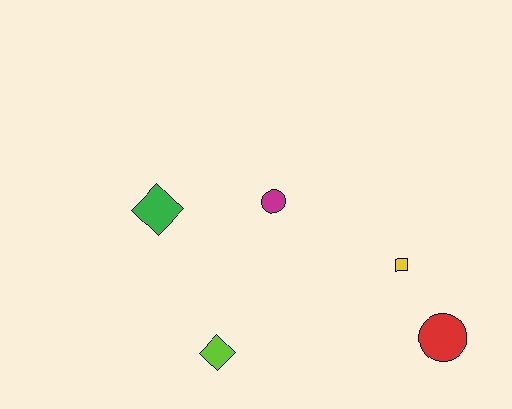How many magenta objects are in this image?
There is 1 magenta object.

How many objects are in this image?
There are 5 objects.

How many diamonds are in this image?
There are 2 diamonds.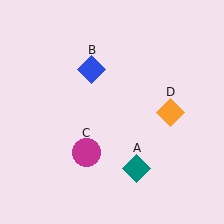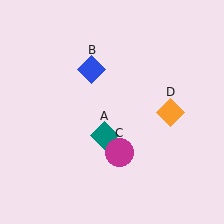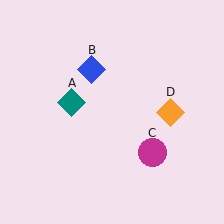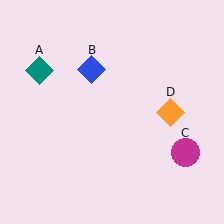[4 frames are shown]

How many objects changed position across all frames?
2 objects changed position: teal diamond (object A), magenta circle (object C).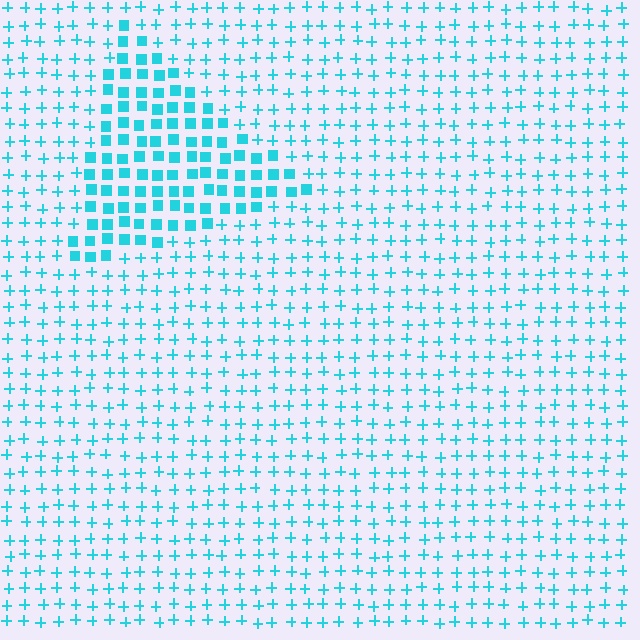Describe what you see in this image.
The image is filled with small cyan elements arranged in a uniform grid. A triangle-shaped region contains squares, while the surrounding area contains plus signs. The boundary is defined purely by the change in element shape.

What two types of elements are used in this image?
The image uses squares inside the triangle region and plus signs outside it.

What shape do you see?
I see a triangle.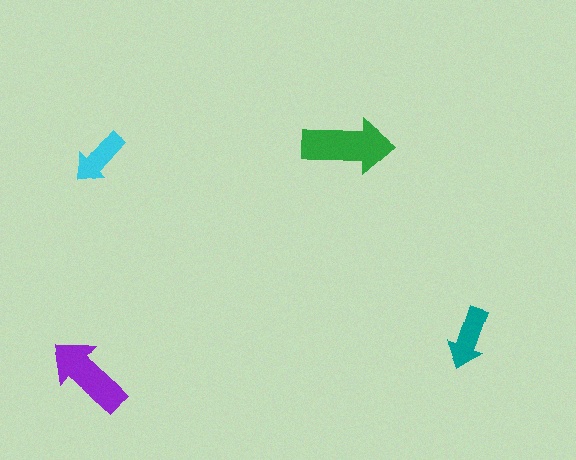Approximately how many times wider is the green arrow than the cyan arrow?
About 1.5 times wider.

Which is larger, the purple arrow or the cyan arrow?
The purple one.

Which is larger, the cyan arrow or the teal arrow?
The teal one.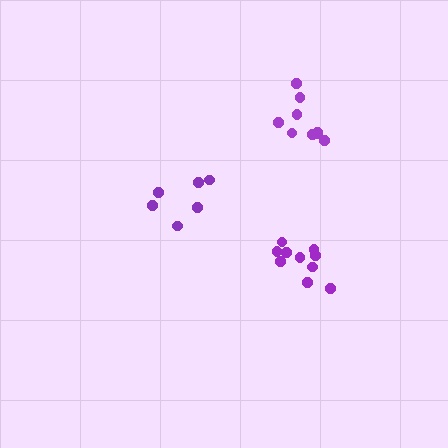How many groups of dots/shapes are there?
There are 3 groups.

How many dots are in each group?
Group 1: 6 dots, Group 2: 9 dots, Group 3: 10 dots (25 total).